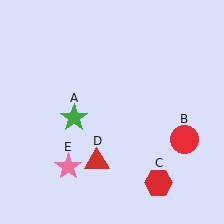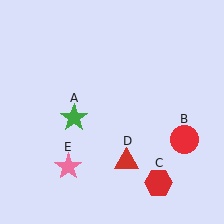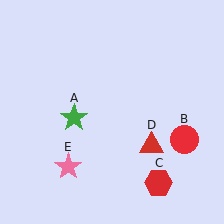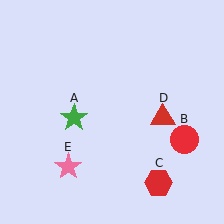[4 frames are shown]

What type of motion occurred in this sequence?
The red triangle (object D) rotated counterclockwise around the center of the scene.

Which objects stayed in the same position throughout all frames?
Green star (object A) and red circle (object B) and red hexagon (object C) and pink star (object E) remained stationary.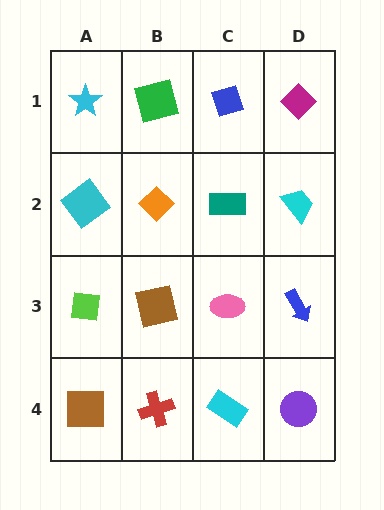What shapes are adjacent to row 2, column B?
A green square (row 1, column B), a brown square (row 3, column B), a cyan diamond (row 2, column A), a teal rectangle (row 2, column C).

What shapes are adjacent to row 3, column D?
A cyan trapezoid (row 2, column D), a purple circle (row 4, column D), a pink ellipse (row 3, column C).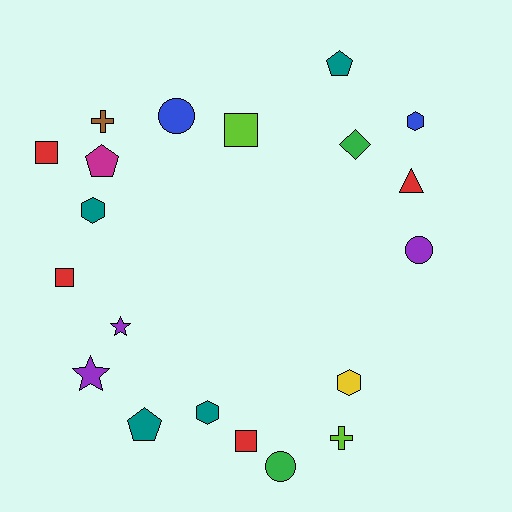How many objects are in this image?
There are 20 objects.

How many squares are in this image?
There are 4 squares.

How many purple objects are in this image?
There are 3 purple objects.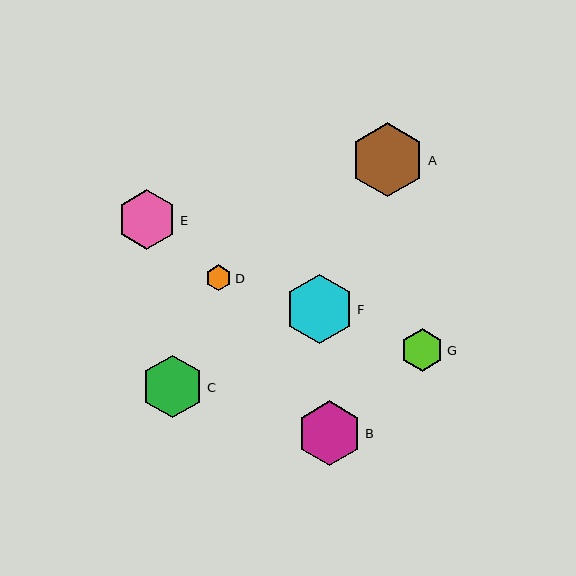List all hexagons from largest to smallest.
From largest to smallest: A, F, B, C, E, G, D.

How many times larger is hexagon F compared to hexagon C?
Hexagon F is approximately 1.1 times the size of hexagon C.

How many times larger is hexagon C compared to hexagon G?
Hexagon C is approximately 1.5 times the size of hexagon G.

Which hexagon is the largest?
Hexagon A is the largest with a size of approximately 74 pixels.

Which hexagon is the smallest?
Hexagon D is the smallest with a size of approximately 26 pixels.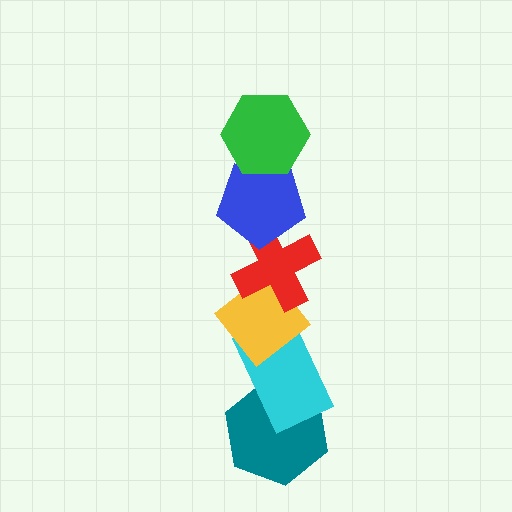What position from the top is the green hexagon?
The green hexagon is 1st from the top.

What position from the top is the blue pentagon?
The blue pentagon is 2nd from the top.